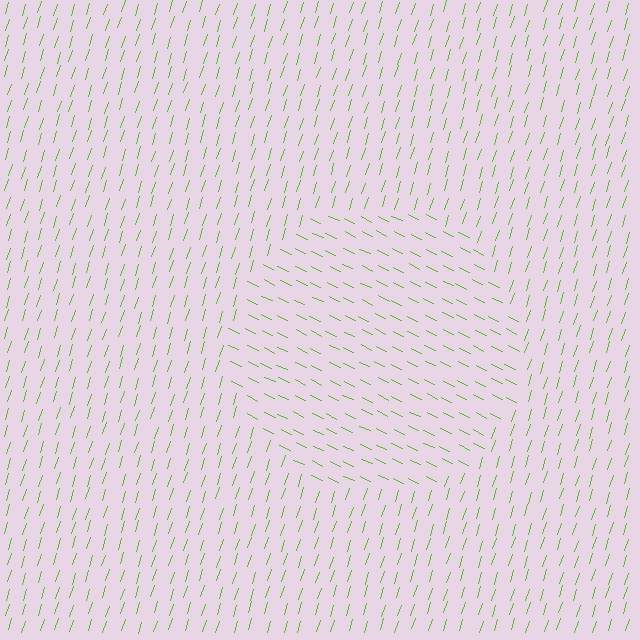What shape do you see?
I see a circle.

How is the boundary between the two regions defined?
The boundary is defined purely by a change in line orientation (approximately 82 degrees difference). All lines are the same color and thickness.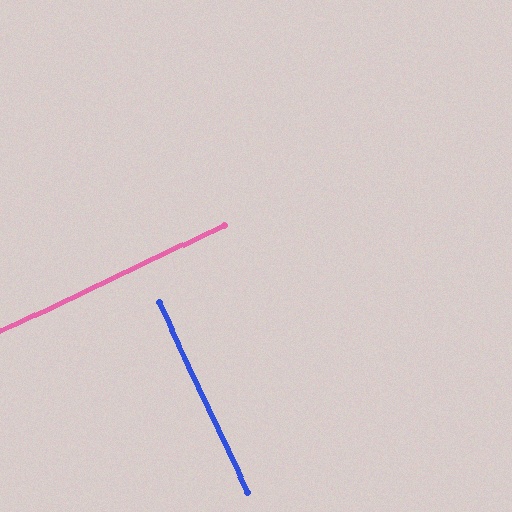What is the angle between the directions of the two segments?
Approximately 90 degrees.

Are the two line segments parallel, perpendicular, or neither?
Perpendicular — they meet at approximately 90°.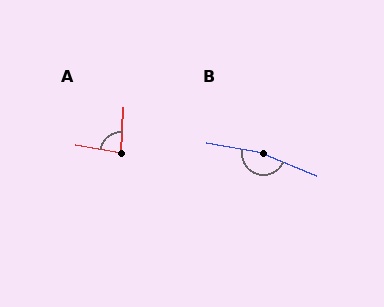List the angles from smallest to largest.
A (83°), B (168°).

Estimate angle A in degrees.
Approximately 83 degrees.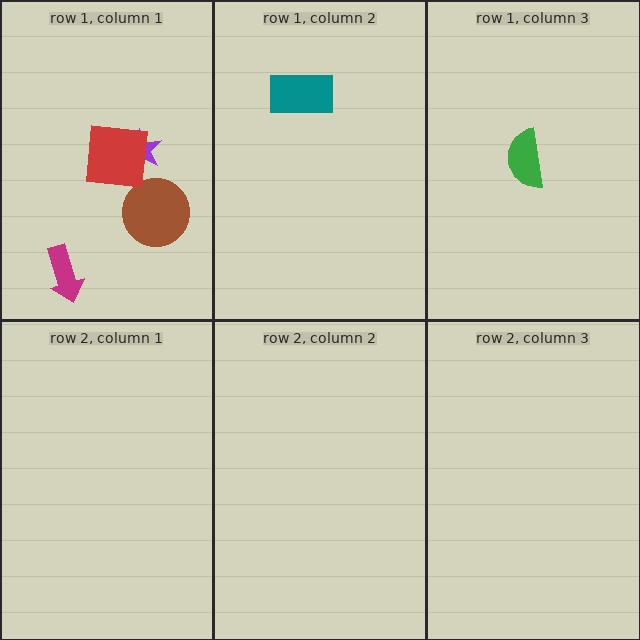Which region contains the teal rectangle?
The row 1, column 2 region.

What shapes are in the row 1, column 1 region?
The brown circle, the magenta arrow, the purple star, the red square.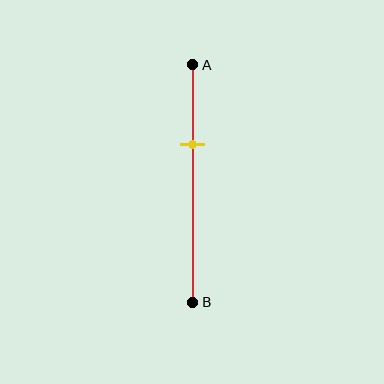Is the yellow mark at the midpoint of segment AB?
No, the mark is at about 35% from A, not at the 50% midpoint.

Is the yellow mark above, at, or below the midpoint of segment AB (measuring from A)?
The yellow mark is above the midpoint of segment AB.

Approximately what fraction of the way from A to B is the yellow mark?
The yellow mark is approximately 35% of the way from A to B.